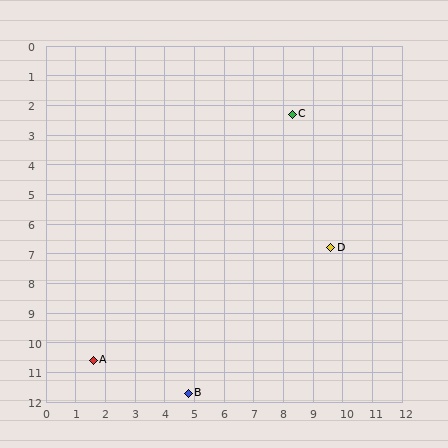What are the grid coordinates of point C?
Point C is at approximately (8.3, 2.3).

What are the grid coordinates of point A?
Point A is at approximately (1.6, 10.6).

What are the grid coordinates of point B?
Point B is at approximately (4.8, 11.7).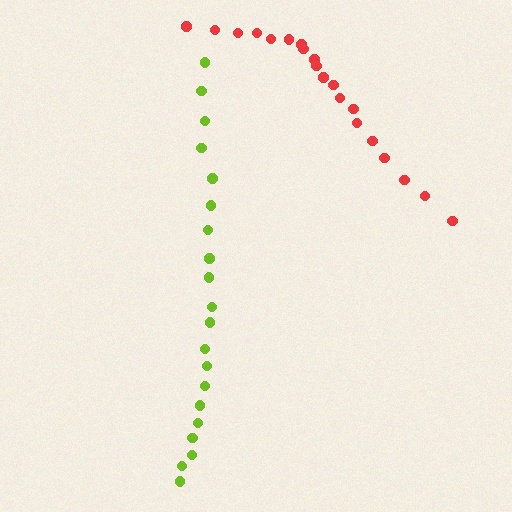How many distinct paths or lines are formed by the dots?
There are 2 distinct paths.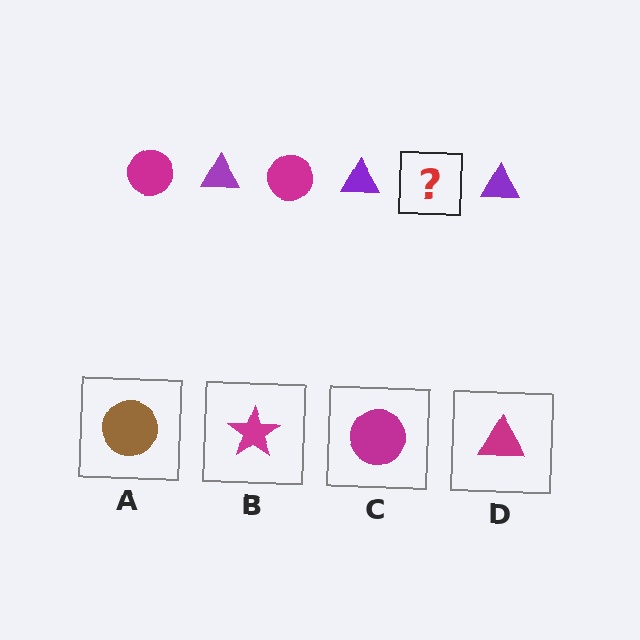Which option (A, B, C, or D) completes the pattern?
C.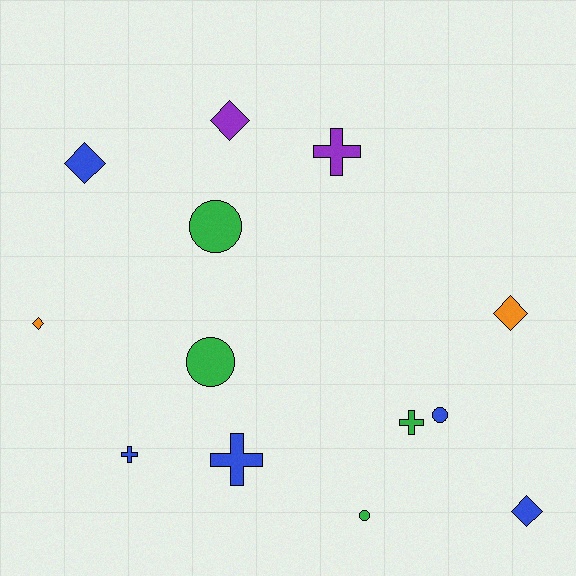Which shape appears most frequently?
Diamond, with 5 objects.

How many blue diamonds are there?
There are 2 blue diamonds.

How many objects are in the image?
There are 13 objects.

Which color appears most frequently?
Blue, with 5 objects.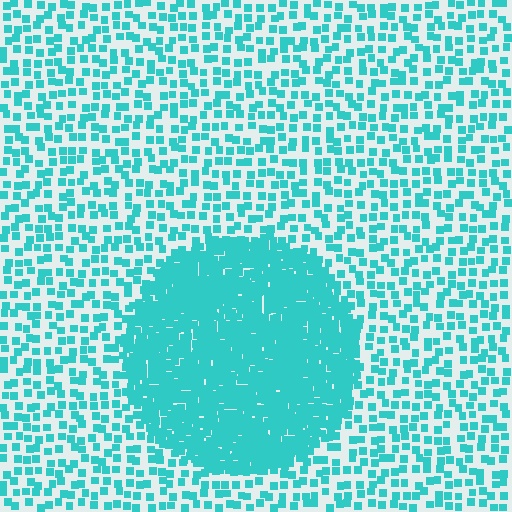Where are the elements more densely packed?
The elements are more densely packed inside the circle boundary.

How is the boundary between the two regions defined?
The boundary is defined by a change in element density (approximately 3.0x ratio). All elements are the same color, size, and shape.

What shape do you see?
I see a circle.